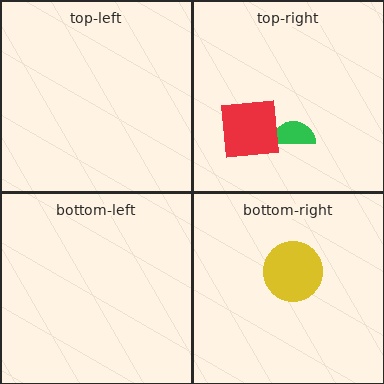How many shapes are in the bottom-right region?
1.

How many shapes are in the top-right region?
2.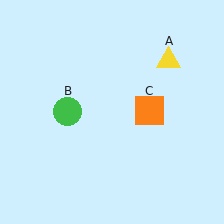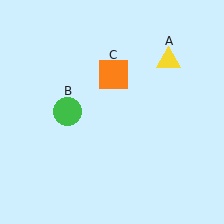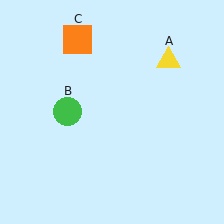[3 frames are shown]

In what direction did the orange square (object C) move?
The orange square (object C) moved up and to the left.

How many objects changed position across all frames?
1 object changed position: orange square (object C).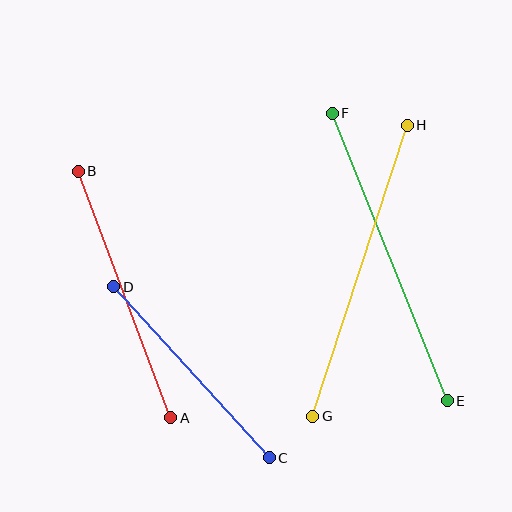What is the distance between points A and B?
The distance is approximately 263 pixels.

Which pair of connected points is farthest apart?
Points E and F are farthest apart.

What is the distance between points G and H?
The distance is approximately 306 pixels.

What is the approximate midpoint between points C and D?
The midpoint is at approximately (192, 372) pixels.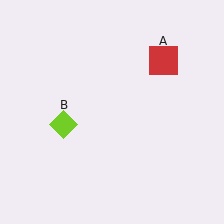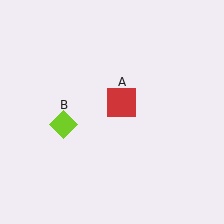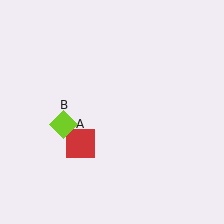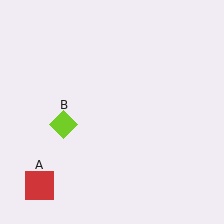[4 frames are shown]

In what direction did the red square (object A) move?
The red square (object A) moved down and to the left.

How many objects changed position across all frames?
1 object changed position: red square (object A).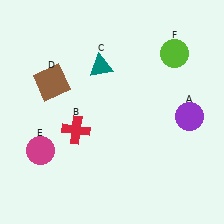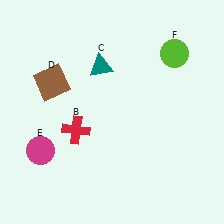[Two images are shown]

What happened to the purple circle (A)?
The purple circle (A) was removed in Image 2. It was in the bottom-right area of Image 1.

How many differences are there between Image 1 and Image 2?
There is 1 difference between the two images.